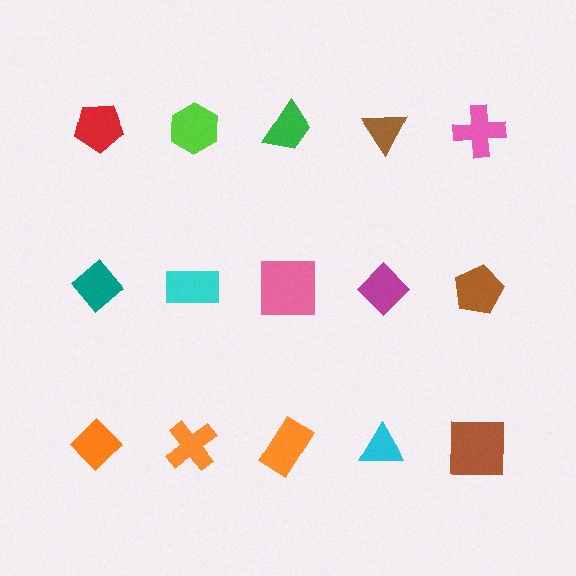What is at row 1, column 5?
A pink cross.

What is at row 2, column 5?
A brown pentagon.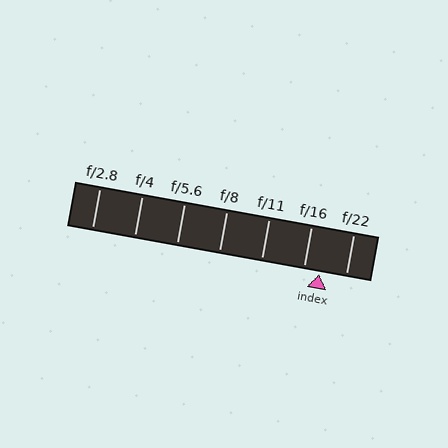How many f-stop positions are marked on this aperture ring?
There are 7 f-stop positions marked.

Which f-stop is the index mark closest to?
The index mark is closest to f/16.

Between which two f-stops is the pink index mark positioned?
The index mark is between f/16 and f/22.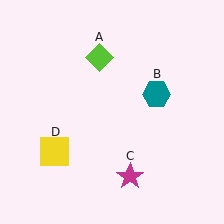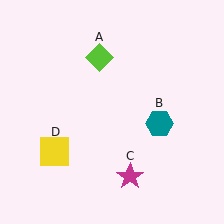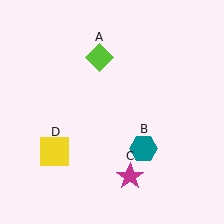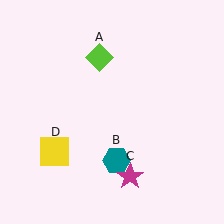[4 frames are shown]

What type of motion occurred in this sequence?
The teal hexagon (object B) rotated clockwise around the center of the scene.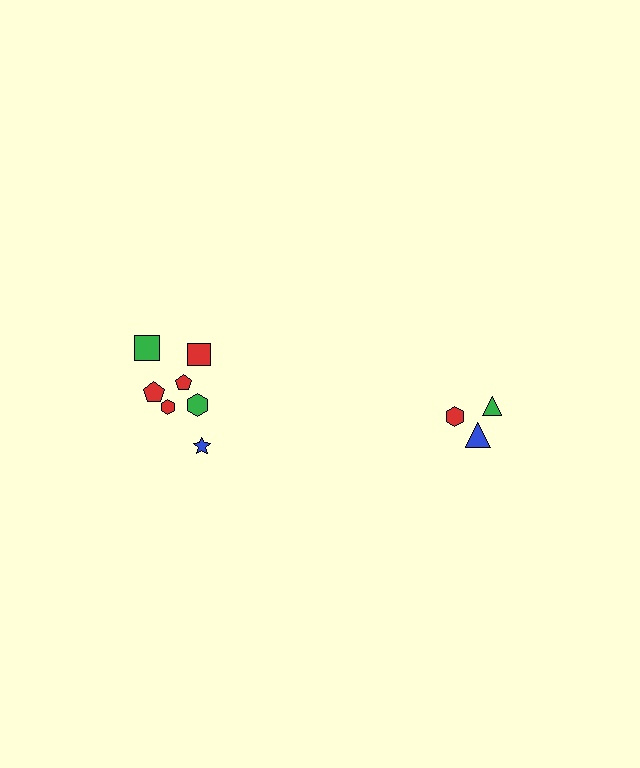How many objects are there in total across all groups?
There are 10 objects.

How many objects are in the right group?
There are 3 objects.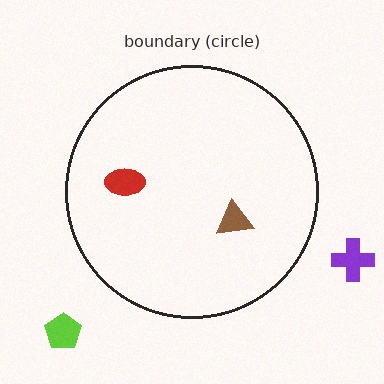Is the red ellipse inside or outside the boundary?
Inside.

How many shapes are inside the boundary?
2 inside, 2 outside.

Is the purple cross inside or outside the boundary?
Outside.